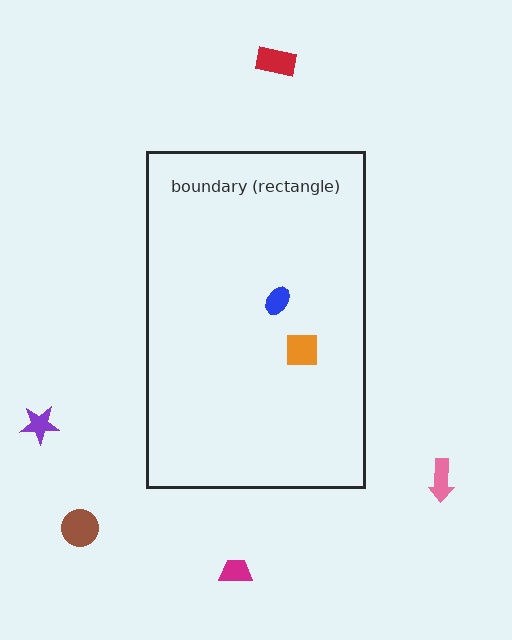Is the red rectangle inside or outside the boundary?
Outside.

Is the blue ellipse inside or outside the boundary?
Inside.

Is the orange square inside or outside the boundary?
Inside.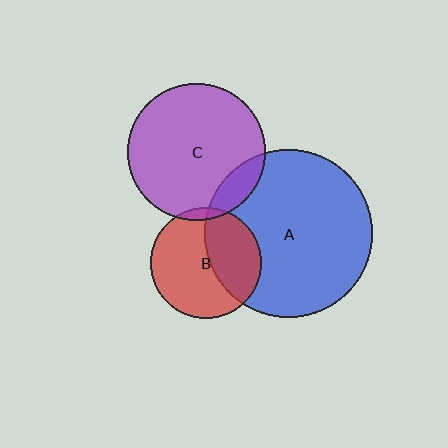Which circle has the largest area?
Circle A (blue).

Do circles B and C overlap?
Yes.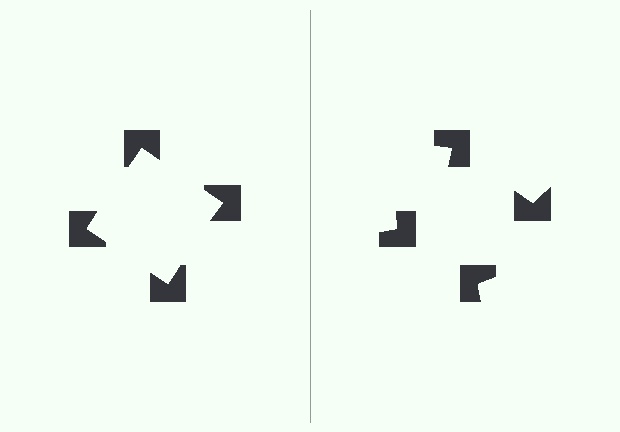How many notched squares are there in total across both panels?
8 — 4 on each side.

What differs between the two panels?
The notched squares are positioned identically on both sides; only the wedge orientations differ. On the left they align to a square; on the right they are misaligned.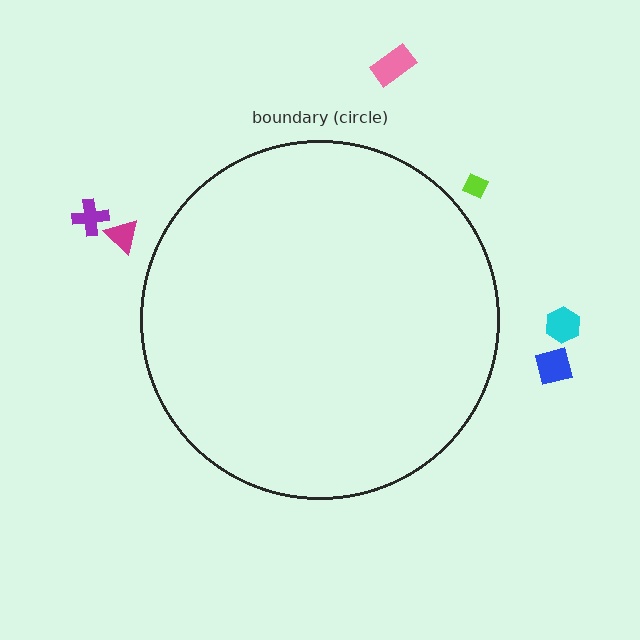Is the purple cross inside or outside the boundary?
Outside.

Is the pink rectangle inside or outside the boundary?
Outside.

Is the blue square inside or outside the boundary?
Outside.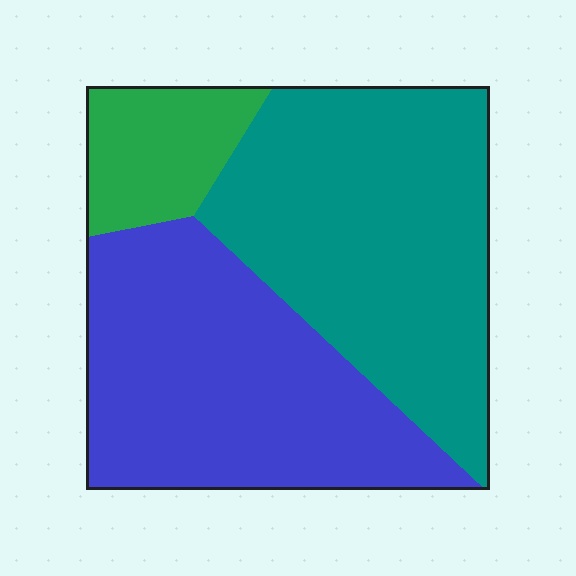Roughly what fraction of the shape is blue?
Blue takes up between a quarter and a half of the shape.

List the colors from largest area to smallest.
From largest to smallest: teal, blue, green.